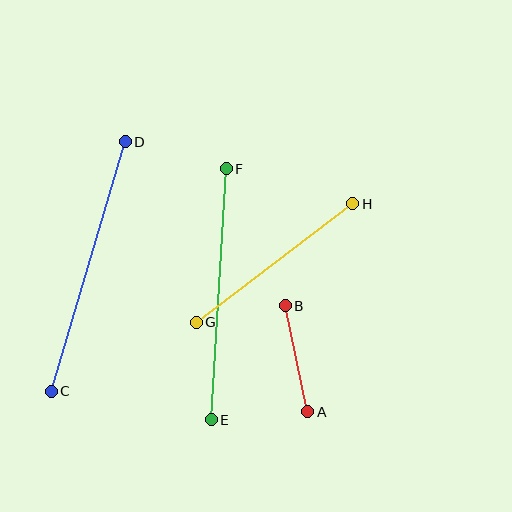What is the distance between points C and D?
The distance is approximately 260 pixels.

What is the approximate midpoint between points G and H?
The midpoint is at approximately (274, 263) pixels.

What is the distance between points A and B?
The distance is approximately 109 pixels.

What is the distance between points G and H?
The distance is approximately 196 pixels.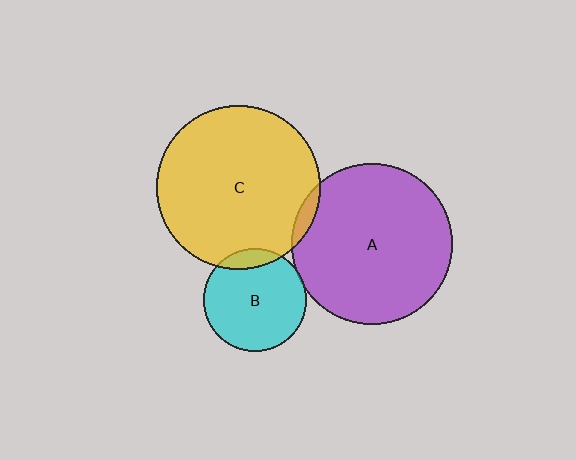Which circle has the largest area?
Circle C (yellow).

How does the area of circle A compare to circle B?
Approximately 2.4 times.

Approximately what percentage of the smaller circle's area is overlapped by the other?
Approximately 10%.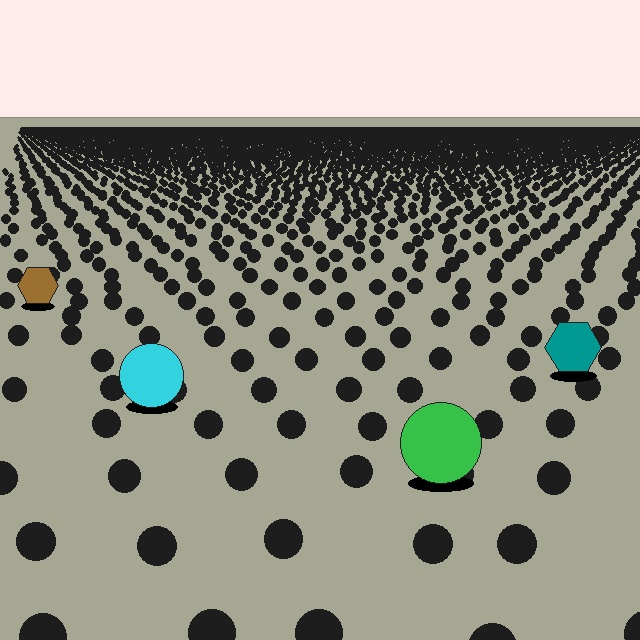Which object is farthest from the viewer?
The brown hexagon is farthest from the viewer. It appears smaller and the ground texture around it is denser.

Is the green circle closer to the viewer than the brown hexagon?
Yes. The green circle is closer — you can tell from the texture gradient: the ground texture is coarser near it.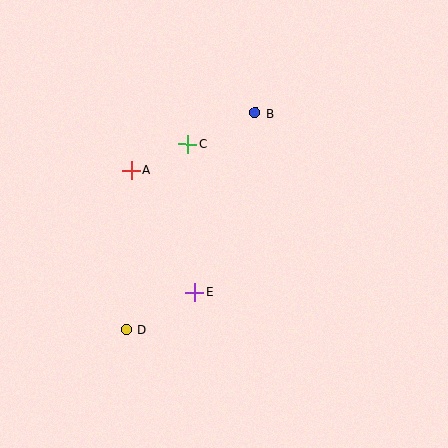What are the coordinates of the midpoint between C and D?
The midpoint between C and D is at (157, 237).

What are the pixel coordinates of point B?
Point B is at (255, 113).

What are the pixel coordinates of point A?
Point A is at (131, 170).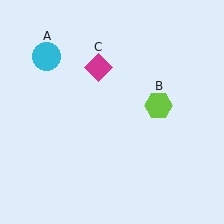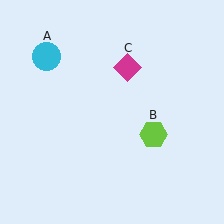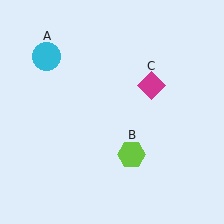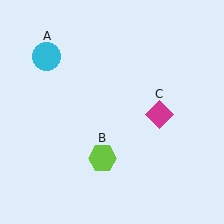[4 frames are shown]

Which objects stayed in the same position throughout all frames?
Cyan circle (object A) remained stationary.